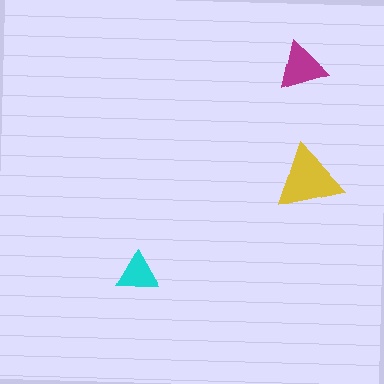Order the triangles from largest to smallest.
the yellow one, the magenta one, the cyan one.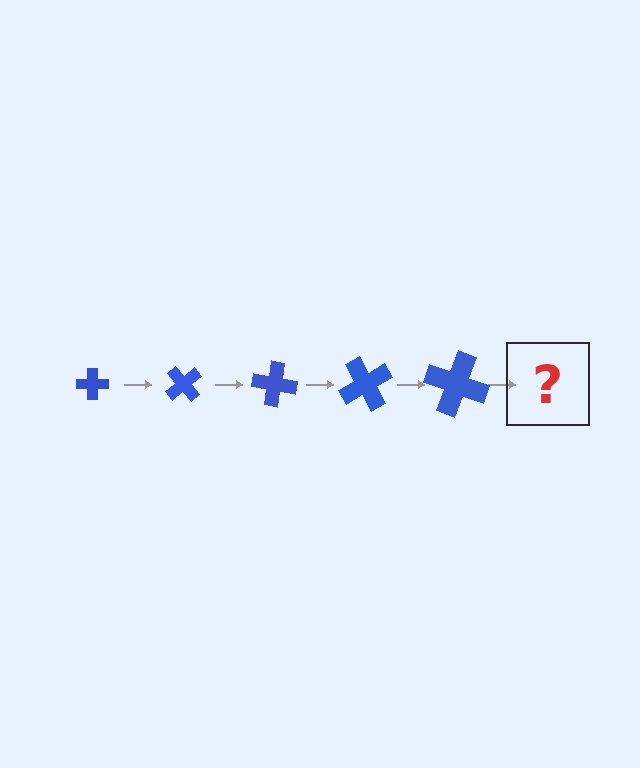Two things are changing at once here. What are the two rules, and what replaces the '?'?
The two rules are that the cross grows larger each step and it rotates 50 degrees each step. The '?' should be a cross, larger than the previous one and rotated 250 degrees from the start.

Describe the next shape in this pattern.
It should be a cross, larger than the previous one and rotated 250 degrees from the start.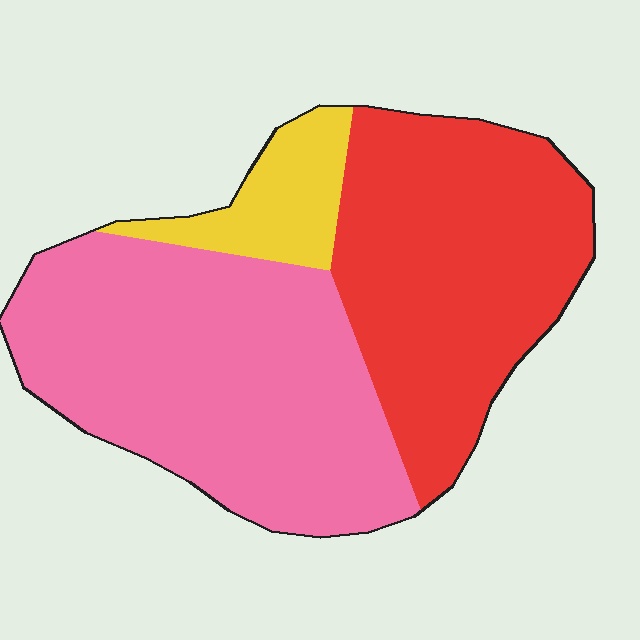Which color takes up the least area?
Yellow, at roughly 10%.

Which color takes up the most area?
Pink, at roughly 50%.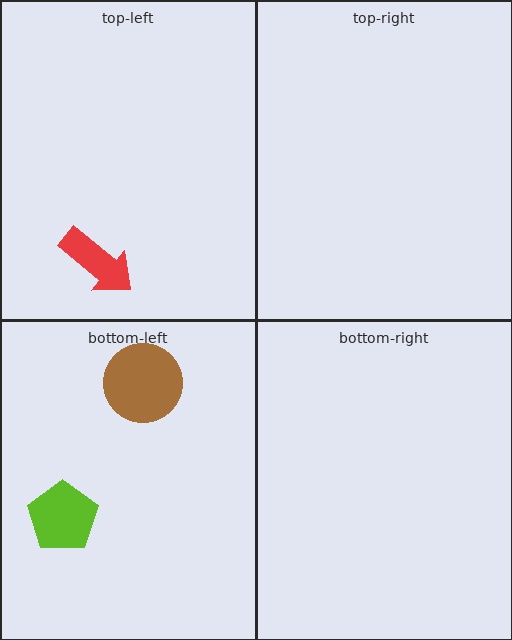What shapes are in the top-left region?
The red arrow.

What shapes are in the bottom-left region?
The brown circle, the lime pentagon.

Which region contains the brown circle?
The bottom-left region.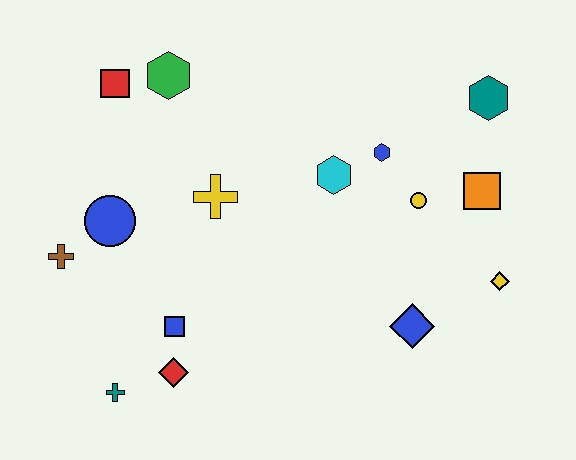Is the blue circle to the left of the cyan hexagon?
Yes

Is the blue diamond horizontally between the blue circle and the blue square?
No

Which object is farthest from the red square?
The yellow diamond is farthest from the red square.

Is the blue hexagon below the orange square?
No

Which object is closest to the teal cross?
The red diamond is closest to the teal cross.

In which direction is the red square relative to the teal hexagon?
The red square is to the left of the teal hexagon.